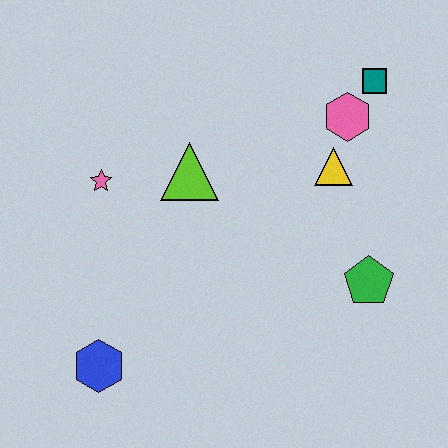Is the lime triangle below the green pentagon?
No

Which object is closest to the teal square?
The pink hexagon is closest to the teal square.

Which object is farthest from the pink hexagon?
The blue hexagon is farthest from the pink hexagon.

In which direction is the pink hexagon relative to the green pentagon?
The pink hexagon is above the green pentagon.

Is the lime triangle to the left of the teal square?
Yes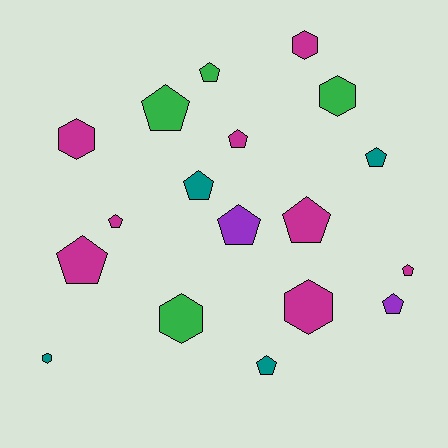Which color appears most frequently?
Magenta, with 8 objects.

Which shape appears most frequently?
Pentagon, with 12 objects.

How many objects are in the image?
There are 18 objects.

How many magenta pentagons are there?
There are 5 magenta pentagons.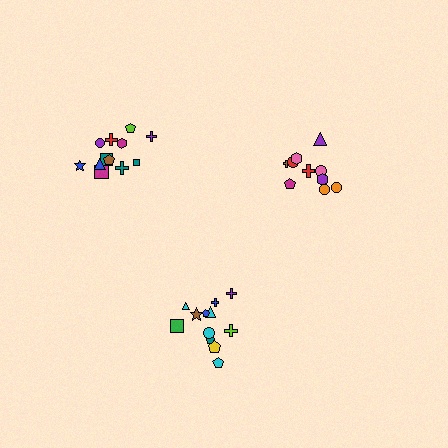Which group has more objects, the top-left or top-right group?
The top-left group.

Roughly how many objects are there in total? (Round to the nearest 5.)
Roughly 35 objects in total.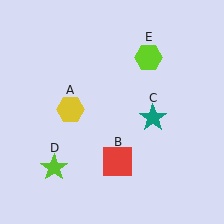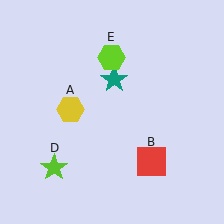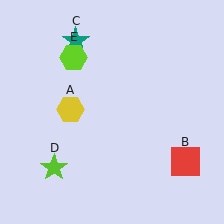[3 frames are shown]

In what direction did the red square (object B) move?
The red square (object B) moved right.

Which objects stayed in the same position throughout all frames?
Yellow hexagon (object A) and lime star (object D) remained stationary.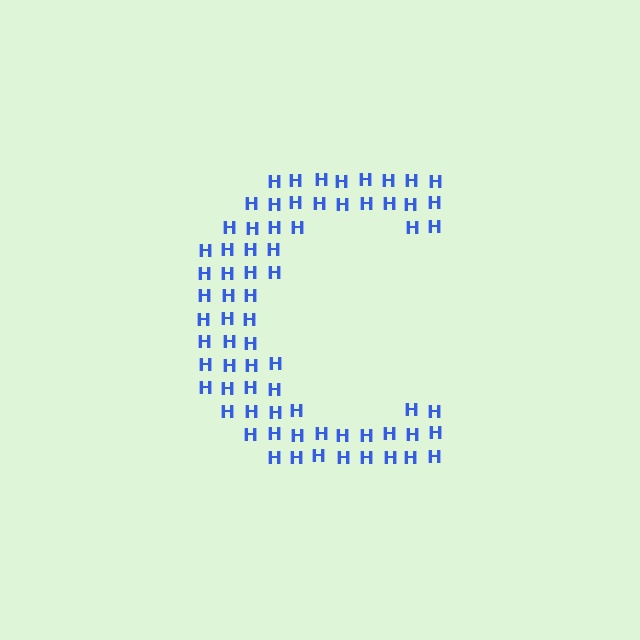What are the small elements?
The small elements are letter H's.